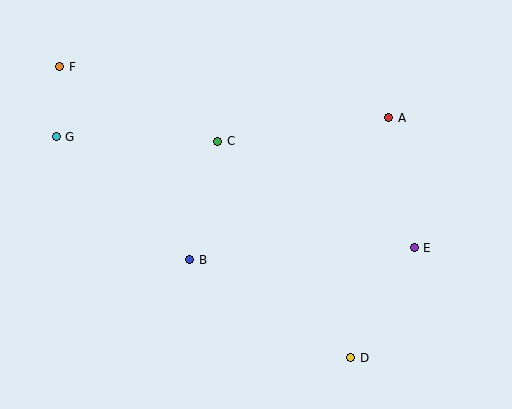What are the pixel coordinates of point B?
Point B is at (190, 260).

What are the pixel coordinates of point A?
Point A is at (389, 118).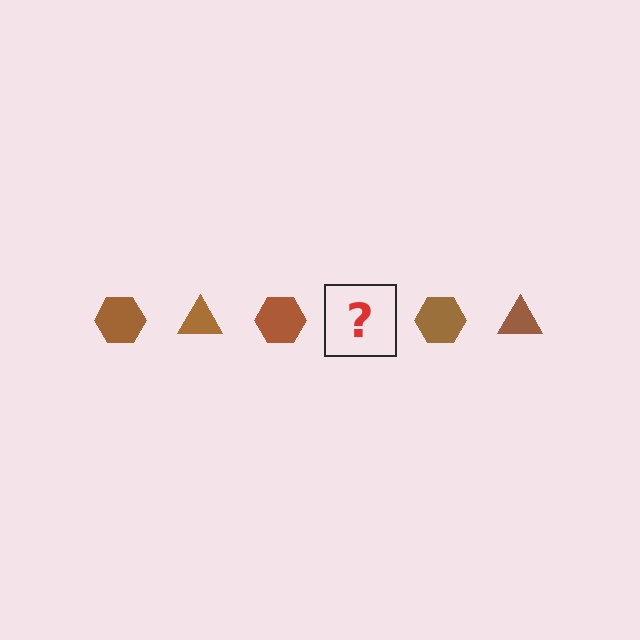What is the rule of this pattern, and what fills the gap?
The rule is that the pattern cycles through hexagon, triangle shapes in brown. The gap should be filled with a brown triangle.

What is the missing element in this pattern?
The missing element is a brown triangle.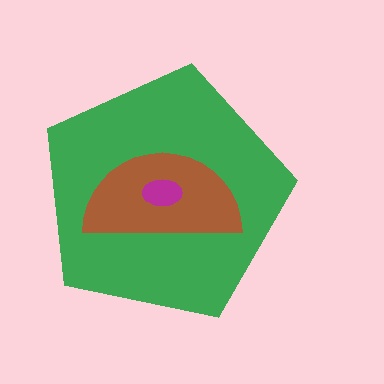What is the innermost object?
The magenta ellipse.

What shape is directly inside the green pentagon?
The brown semicircle.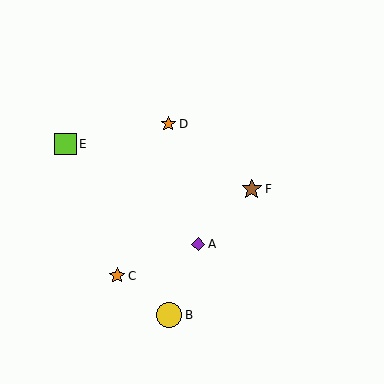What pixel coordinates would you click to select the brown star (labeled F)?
Click at (252, 189) to select the brown star F.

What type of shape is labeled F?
Shape F is a brown star.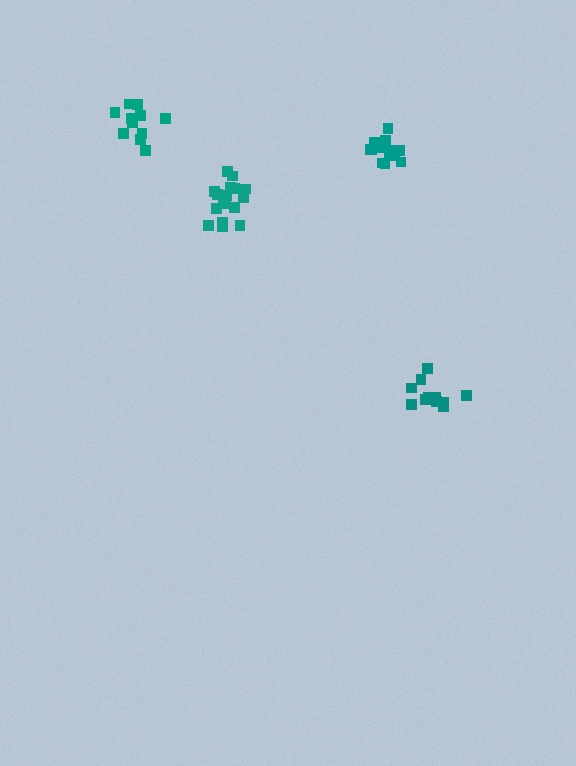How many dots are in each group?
Group 1: 11 dots, Group 2: 15 dots, Group 3: 11 dots, Group 4: 17 dots (54 total).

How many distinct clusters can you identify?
There are 4 distinct clusters.